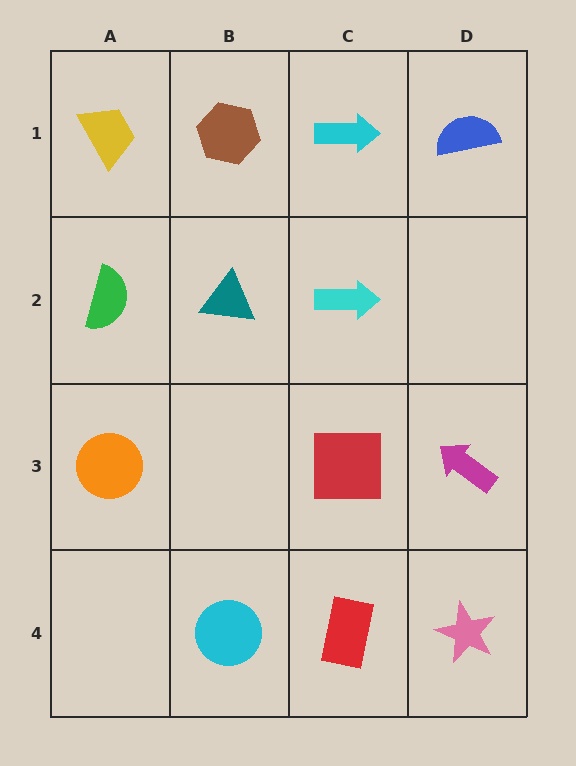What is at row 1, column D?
A blue semicircle.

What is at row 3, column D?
A magenta arrow.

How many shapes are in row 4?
3 shapes.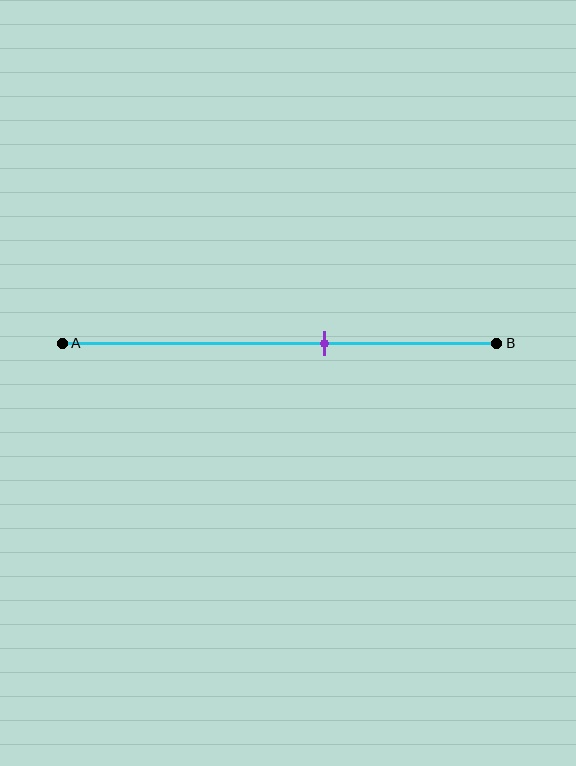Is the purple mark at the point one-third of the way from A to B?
No, the mark is at about 60% from A, not at the 33% one-third point.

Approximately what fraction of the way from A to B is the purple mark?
The purple mark is approximately 60% of the way from A to B.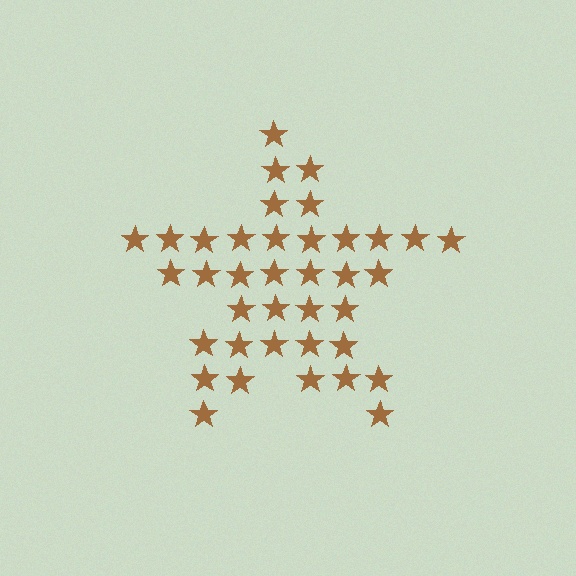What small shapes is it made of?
It is made of small stars.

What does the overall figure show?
The overall figure shows a star.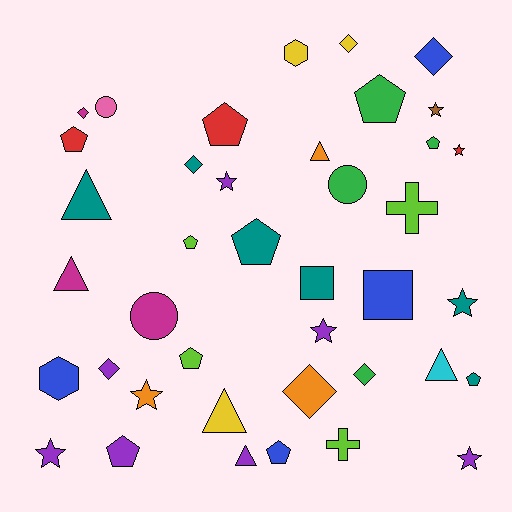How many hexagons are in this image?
There are 2 hexagons.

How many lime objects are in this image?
There are 4 lime objects.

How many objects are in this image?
There are 40 objects.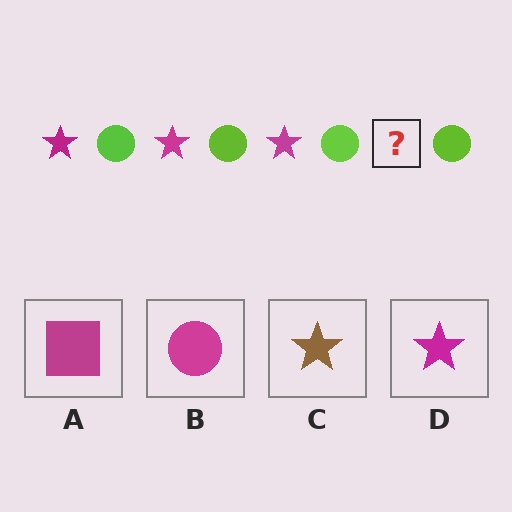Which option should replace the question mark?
Option D.